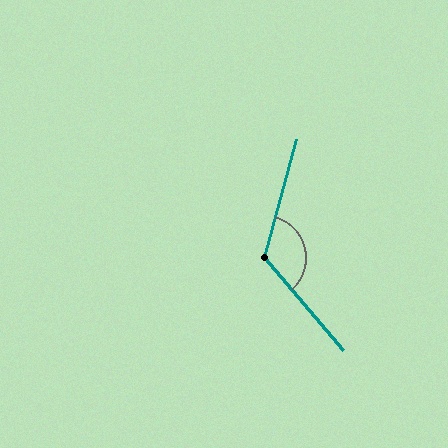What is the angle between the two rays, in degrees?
Approximately 124 degrees.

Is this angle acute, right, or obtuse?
It is obtuse.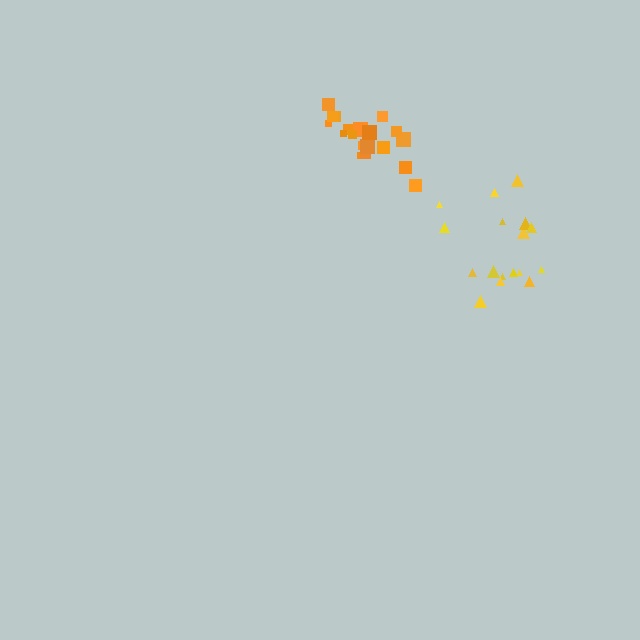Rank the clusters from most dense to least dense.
orange, yellow.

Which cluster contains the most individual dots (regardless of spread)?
Orange (20).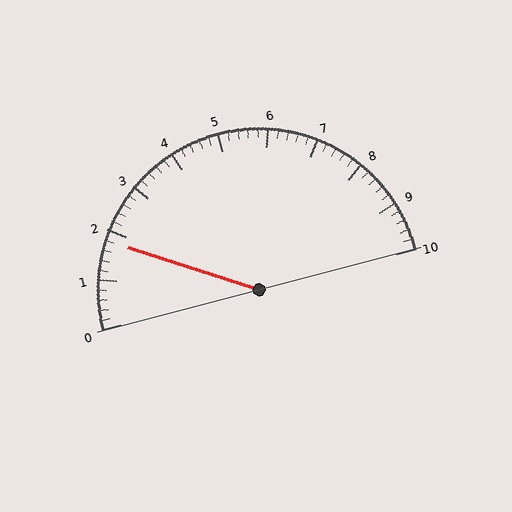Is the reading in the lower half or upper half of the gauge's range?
The reading is in the lower half of the range (0 to 10).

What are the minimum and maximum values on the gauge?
The gauge ranges from 0 to 10.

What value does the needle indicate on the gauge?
The needle indicates approximately 1.8.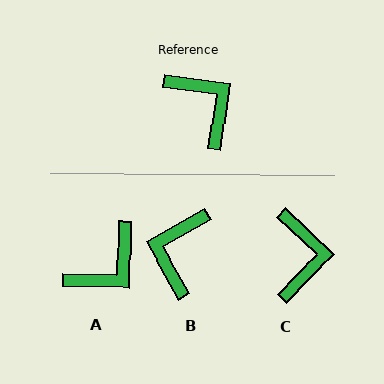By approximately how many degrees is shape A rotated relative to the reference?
Approximately 83 degrees clockwise.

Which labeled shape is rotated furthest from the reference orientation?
B, about 127 degrees away.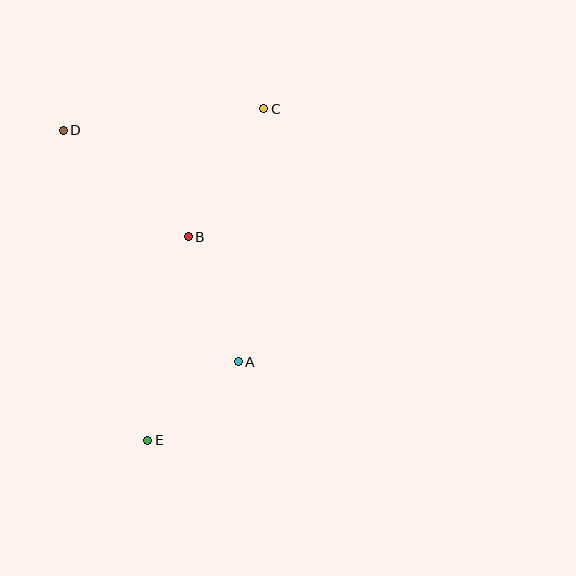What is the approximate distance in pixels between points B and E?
The distance between B and E is approximately 207 pixels.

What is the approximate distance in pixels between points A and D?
The distance between A and D is approximately 290 pixels.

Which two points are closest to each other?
Points A and E are closest to each other.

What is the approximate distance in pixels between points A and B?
The distance between A and B is approximately 135 pixels.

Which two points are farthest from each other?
Points C and E are farthest from each other.